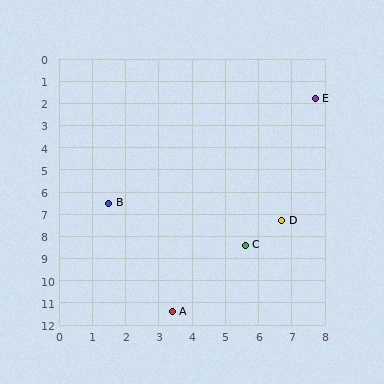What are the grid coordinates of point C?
Point C is at approximately (5.6, 8.4).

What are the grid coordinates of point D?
Point D is at approximately (6.7, 7.3).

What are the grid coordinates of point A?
Point A is at approximately (3.4, 11.4).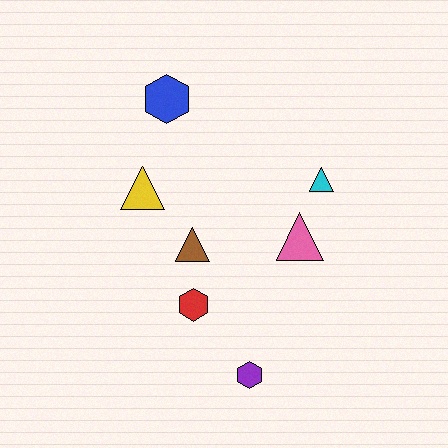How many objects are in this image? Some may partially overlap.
There are 7 objects.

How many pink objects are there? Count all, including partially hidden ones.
There is 1 pink object.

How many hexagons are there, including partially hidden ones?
There are 3 hexagons.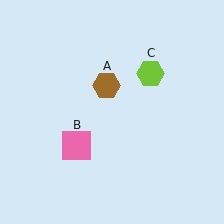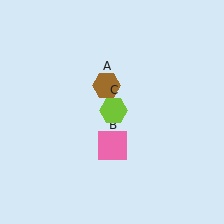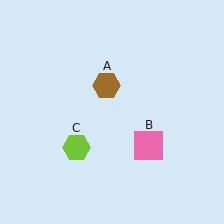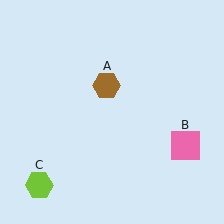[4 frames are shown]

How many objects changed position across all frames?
2 objects changed position: pink square (object B), lime hexagon (object C).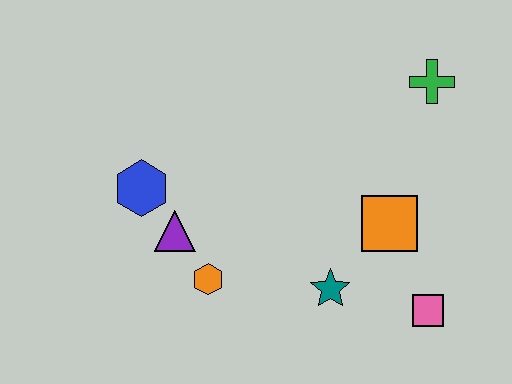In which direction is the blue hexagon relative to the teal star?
The blue hexagon is to the left of the teal star.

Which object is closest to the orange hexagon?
The purple triangle is closest to the orange hexagon.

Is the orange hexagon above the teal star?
Yes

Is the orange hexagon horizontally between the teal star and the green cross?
No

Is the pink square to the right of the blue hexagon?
Yes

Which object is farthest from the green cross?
The blue hexagon is farthest from the green cross.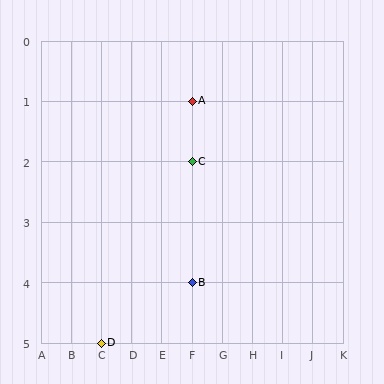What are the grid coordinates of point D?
Point D is at grid coordinates (C, 5).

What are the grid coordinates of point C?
Point C is at grid coordinates (F, 2).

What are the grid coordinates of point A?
Point A is at grid coordinates (F, 1).